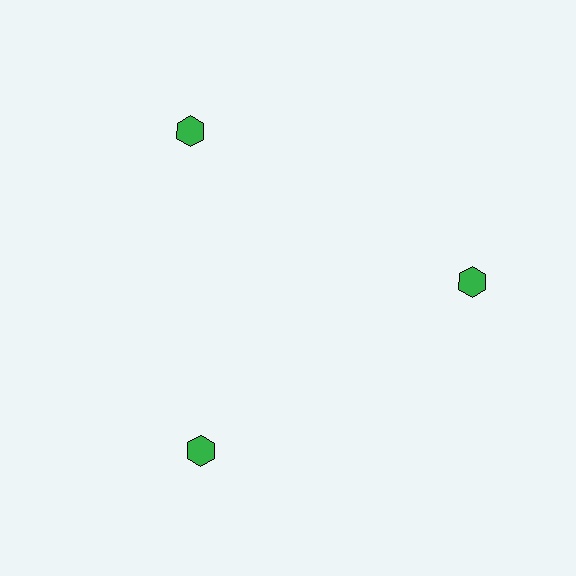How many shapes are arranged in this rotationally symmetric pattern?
There are 3 shapes, arranged in 3 groups of 1.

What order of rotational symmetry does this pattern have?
This pattern has 3-fold rotational symmetry.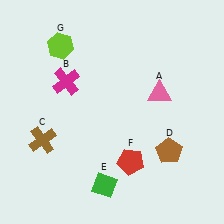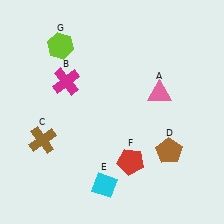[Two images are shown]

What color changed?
The diamond (E) changed from green in Image 1 to cyan in Image 2.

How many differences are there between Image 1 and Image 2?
There is 1 difference between the two images.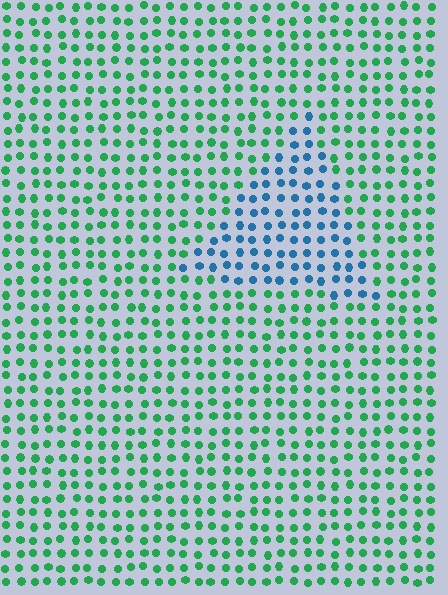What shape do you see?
I see a triangle.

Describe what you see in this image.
The image is filled with small green elements in a uniform arrangement. A triangle-shaped region is visible where the elements are tinted to a slightly different hue, forming a subtle color boundary.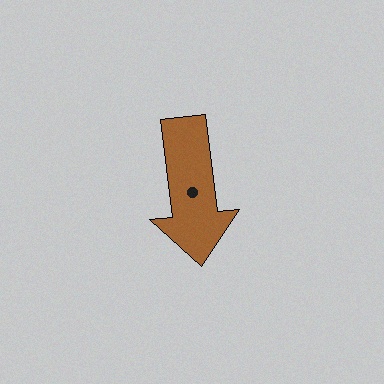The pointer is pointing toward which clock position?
Roughly 6 o'clock.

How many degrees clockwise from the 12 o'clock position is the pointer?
Approximately 173 degrees.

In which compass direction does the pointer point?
South.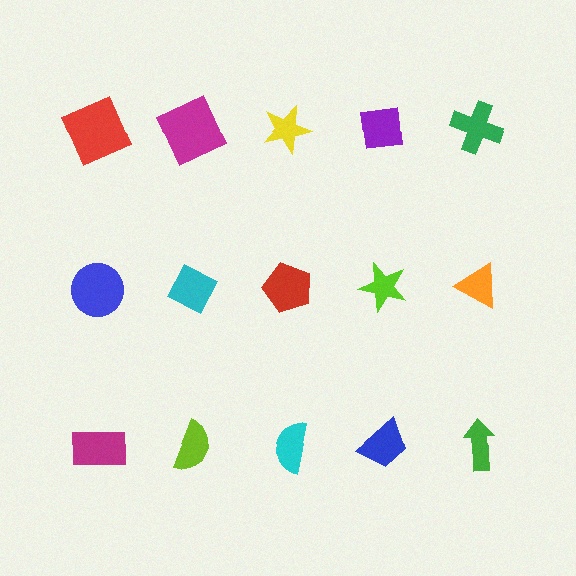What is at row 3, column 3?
A cyan semicircle.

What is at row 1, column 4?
A purple square.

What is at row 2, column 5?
An orange triangle.